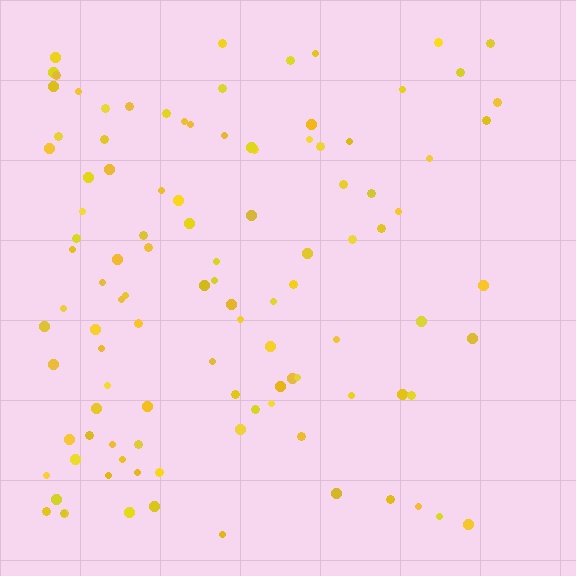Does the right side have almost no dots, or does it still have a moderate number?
Still a moderate number, just noticeably fewer than the left.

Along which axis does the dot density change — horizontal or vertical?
Horizontal.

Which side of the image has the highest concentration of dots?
The left.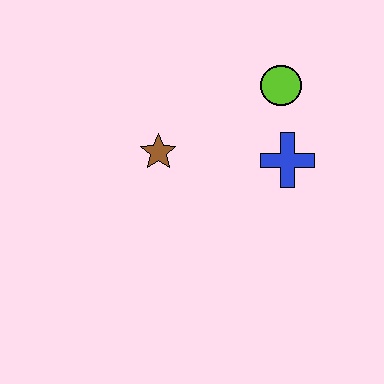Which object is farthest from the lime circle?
The brown star is farthest from the lime circle.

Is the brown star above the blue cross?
Yes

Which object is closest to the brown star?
The blue cross is closest to the brown star.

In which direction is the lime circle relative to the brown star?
The lime circle is to the right of the brown star.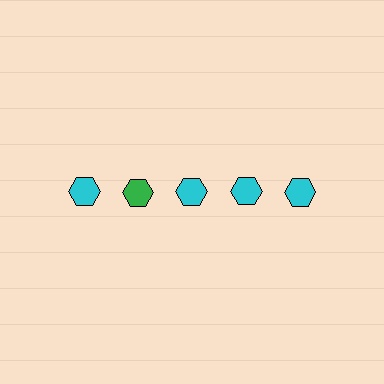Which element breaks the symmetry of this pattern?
The green hexagon in the top row, second from left column breaks the symmetry. All other shapes are cyan hexagons.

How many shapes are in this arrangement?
There are 5 shapes arranged in a grid pattern.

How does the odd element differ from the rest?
It has a different color: green instead of cyan.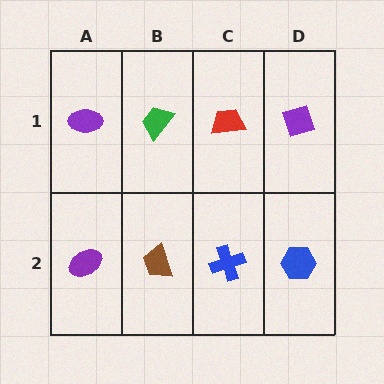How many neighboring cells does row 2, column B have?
3.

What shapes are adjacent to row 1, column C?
A blue cross (row 2, column C), a green trapezoid (row 1, column B), a purple diamond (row 1, column D).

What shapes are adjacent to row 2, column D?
A purple diamond (row 1, column D), a blue cross (row 2, column C).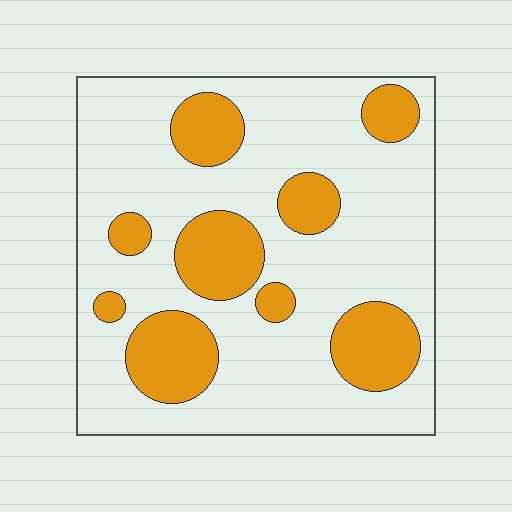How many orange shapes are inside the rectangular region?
9.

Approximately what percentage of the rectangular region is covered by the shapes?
Approximately 25%.